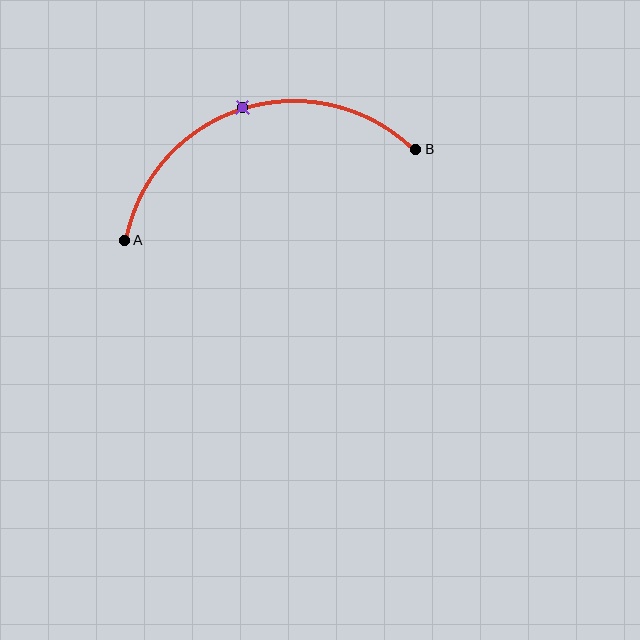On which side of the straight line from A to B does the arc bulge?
The arc bulges above the straight line connecting A and B.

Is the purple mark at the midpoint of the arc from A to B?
Yes. The purple mark lies on the arc at equal arc-length from both A and B — it is the arc midpoint.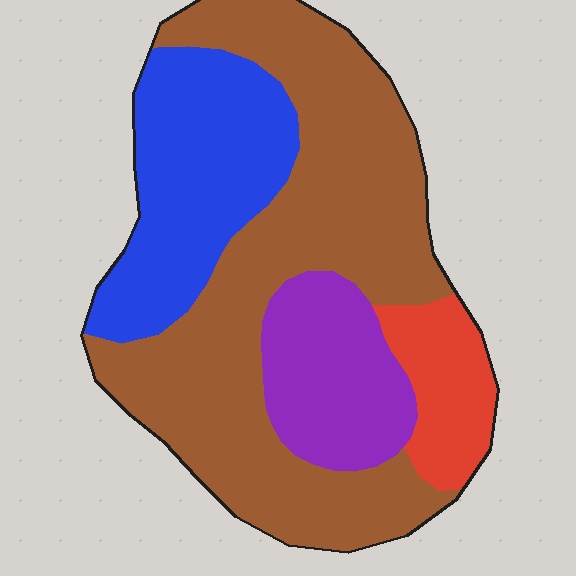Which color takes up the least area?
Red, at roughly 10%.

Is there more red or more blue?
Blue.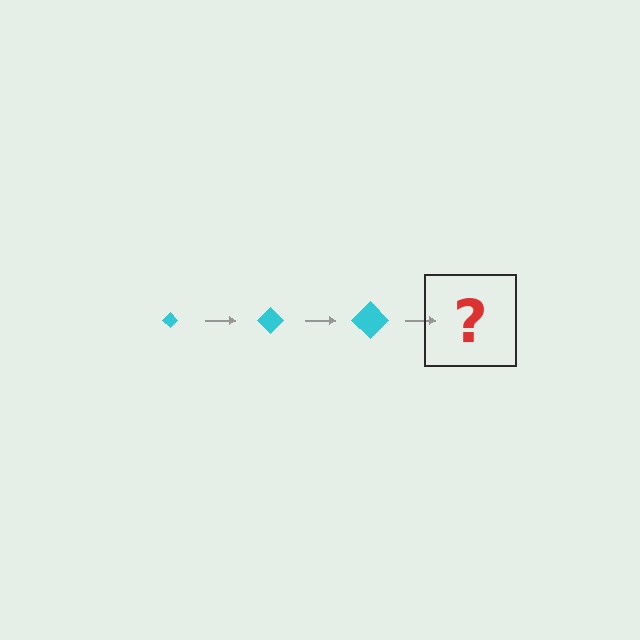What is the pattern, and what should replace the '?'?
The pattern is that the diamond gets progressively larger each step. The '?' should be a cyan diamond, larger than the previous one.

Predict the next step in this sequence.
The next step is a cyan diamond, larger than the previous one.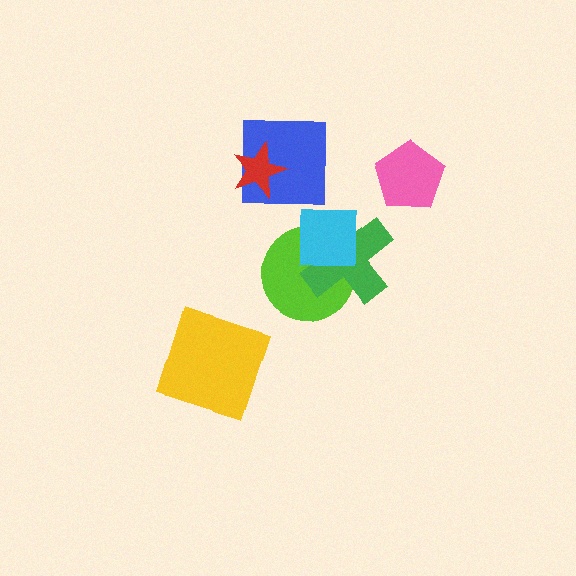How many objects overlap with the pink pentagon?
0 objects overlap with the pink pentagon.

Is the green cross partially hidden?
Yes, it is partially covered by another shape.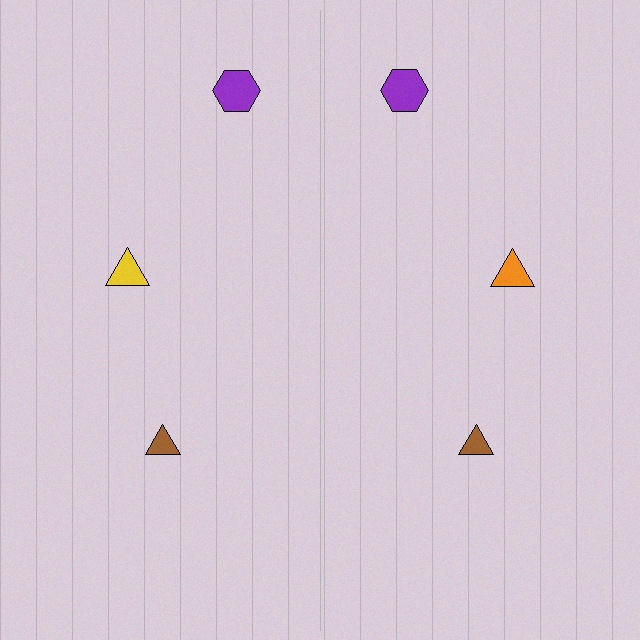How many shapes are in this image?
There are 6 shapes in this image.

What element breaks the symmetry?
The orange triangle on the right side breaks the symmetry — its mirror counterpart is yellow.